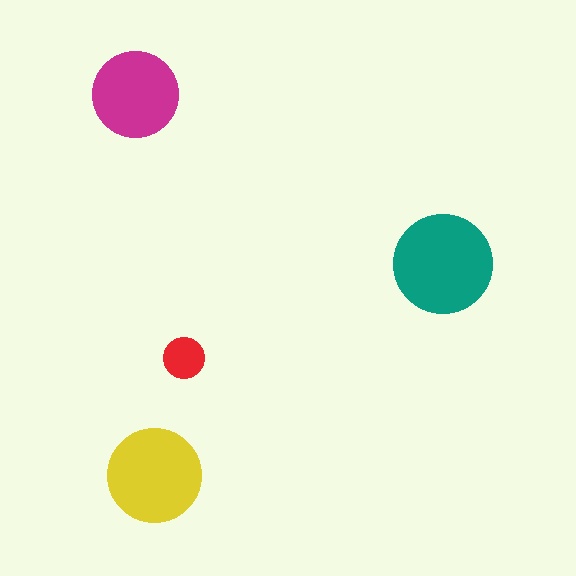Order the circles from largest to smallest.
the teal one, the yellow one, the magenta one, the red one.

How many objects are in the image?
There are 4 objects in the image.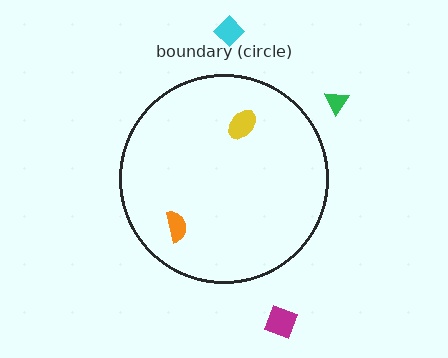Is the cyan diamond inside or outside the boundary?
Outside.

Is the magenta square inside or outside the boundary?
Outside.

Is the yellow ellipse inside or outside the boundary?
Inside.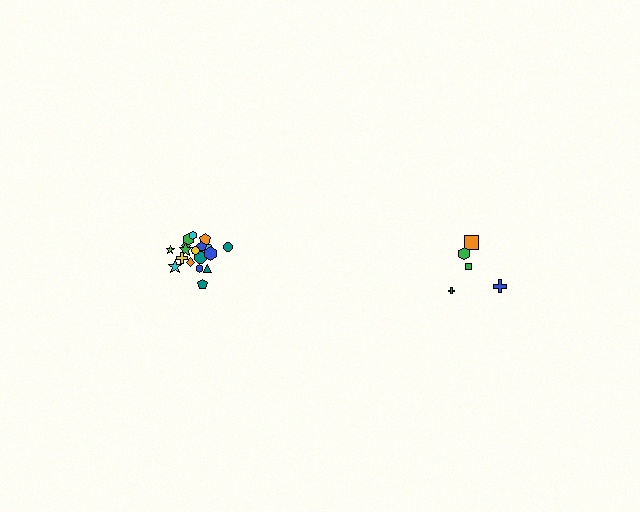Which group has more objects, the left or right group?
The left group.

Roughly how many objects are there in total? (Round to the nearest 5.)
Roughly 25 objects in total.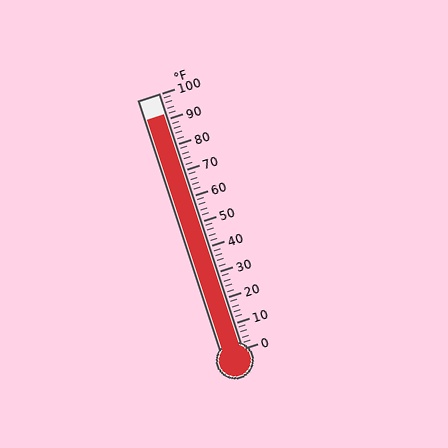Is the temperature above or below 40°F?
The temperature is above 40°F.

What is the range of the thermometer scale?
The thermometer scale ranges from 0°F to 100°F.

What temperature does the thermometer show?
The thermometer shows approximately 92°F.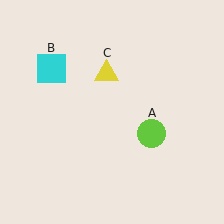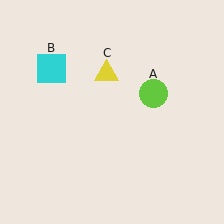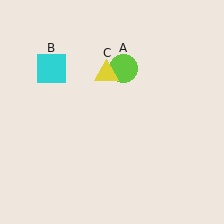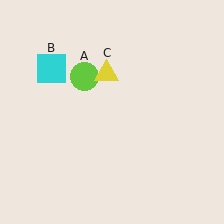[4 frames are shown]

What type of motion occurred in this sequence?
The lime circle (object A) rotated counterclockwise around the center of the scene.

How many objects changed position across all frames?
1 object changed position: lime circle (object A).